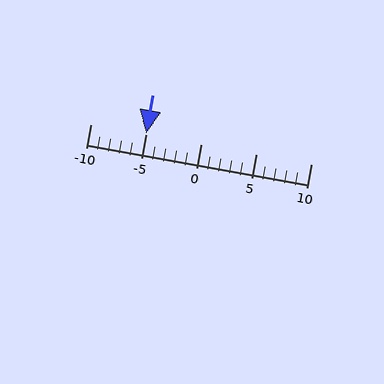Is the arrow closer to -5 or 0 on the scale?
The arrow is closer to -5.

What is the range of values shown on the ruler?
The ruler shows values from -10 to 10.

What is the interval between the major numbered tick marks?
The major tick marks are spaced 5 units apart.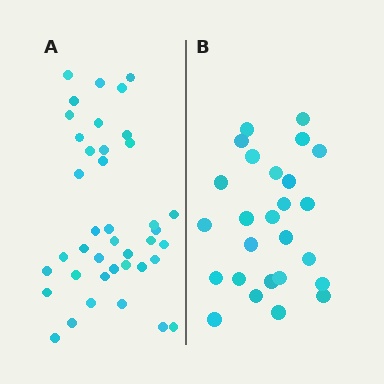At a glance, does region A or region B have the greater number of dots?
Region A (the left region) has more dots.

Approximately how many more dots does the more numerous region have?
Region A has approximately 15 more dots than region B.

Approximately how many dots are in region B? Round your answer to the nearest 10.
About 30 dots. (The exact count is 26, which rounds to 30.)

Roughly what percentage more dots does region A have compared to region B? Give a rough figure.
About 55% more.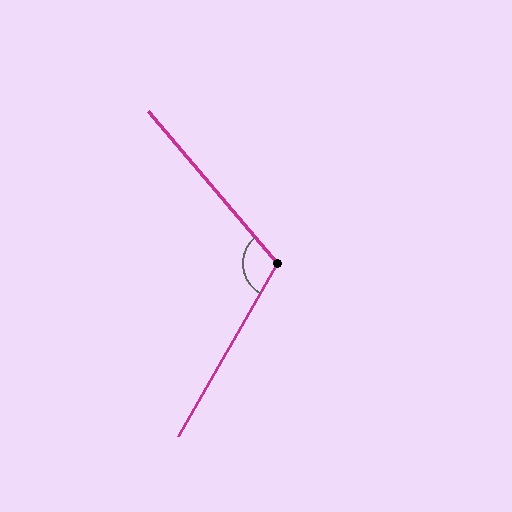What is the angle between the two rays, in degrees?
Approximately 110 degrees.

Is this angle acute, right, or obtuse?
It is obtuse.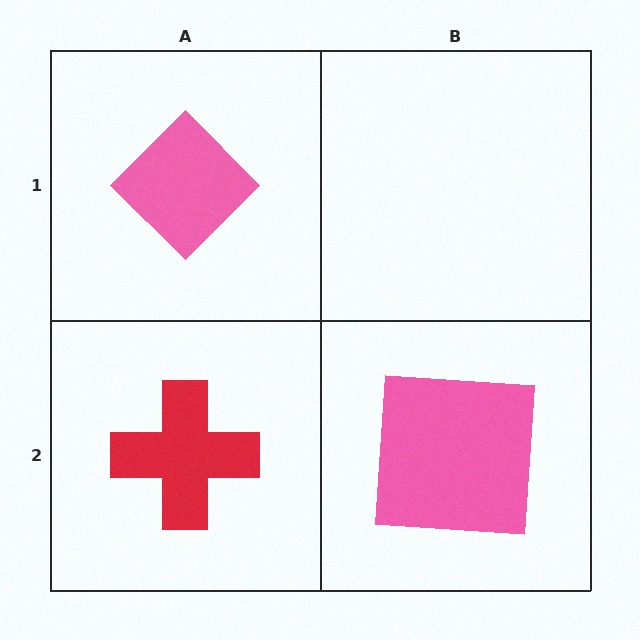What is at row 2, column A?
A red cross.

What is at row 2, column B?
A pink square.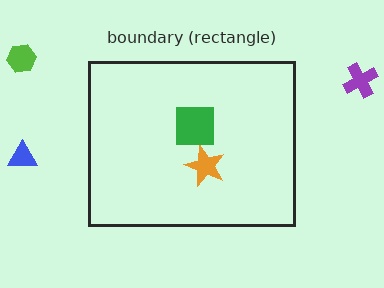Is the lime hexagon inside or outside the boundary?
Outside.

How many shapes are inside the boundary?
2 inside, 3 outside.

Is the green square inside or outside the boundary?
Inside.